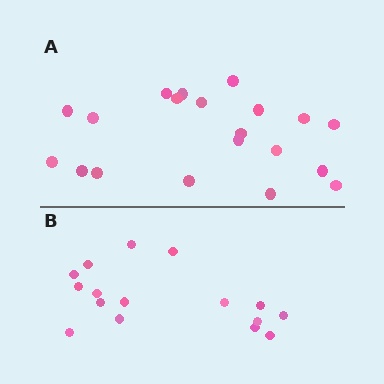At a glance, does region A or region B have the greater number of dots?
Region A (the top region) has more dots.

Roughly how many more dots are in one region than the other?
Region A has about 4 more dots than region B.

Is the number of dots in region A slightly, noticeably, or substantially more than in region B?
Region A has noticeably more, but not dramatically so. The ratio is roughly 1.2 to 1.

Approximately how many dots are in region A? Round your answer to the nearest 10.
About 20 dots.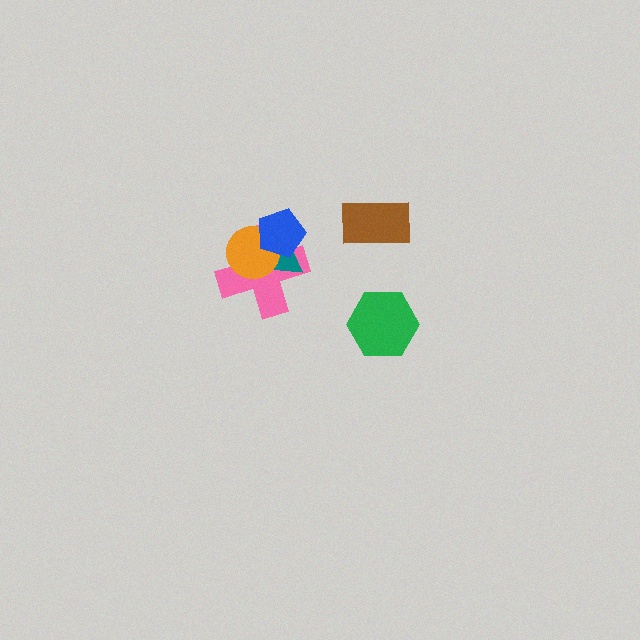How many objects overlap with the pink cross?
3 objects overlap with the pink cross.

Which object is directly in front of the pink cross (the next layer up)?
The teal triangle is directly in front of the pink cross.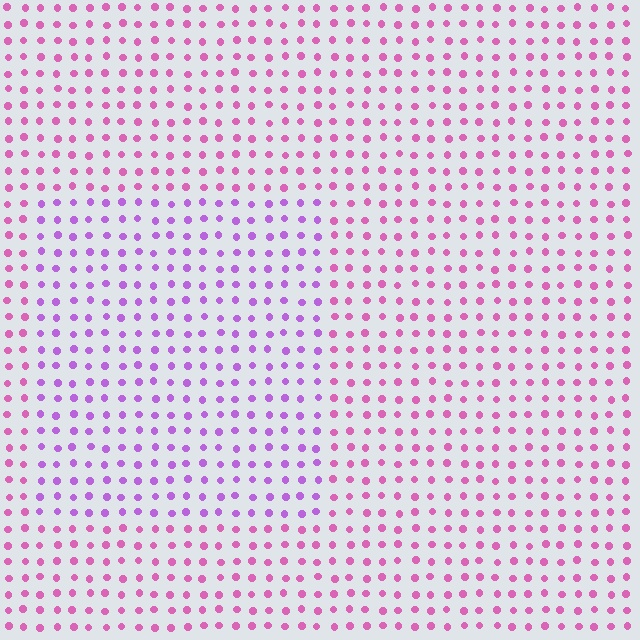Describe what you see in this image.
The image is filled with small pink elements in a uniform arrangement. A rectangle-shaped region is visible where the elements are tinted to a slightly different hue, forming a subtle color boundary.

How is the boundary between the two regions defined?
The boundary is defined purely by a slight shift in hue (about 35 degrees). Spacing, size, and orientation are identical on both sides.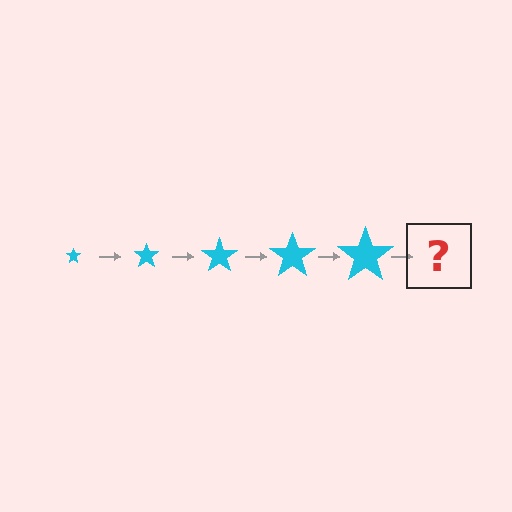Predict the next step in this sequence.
The next step is a cyan star, larger than the previous one.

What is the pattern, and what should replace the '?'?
The pattern is that the star gets progressively larger each step. The '?' should be a cyan star, larger than the previous one.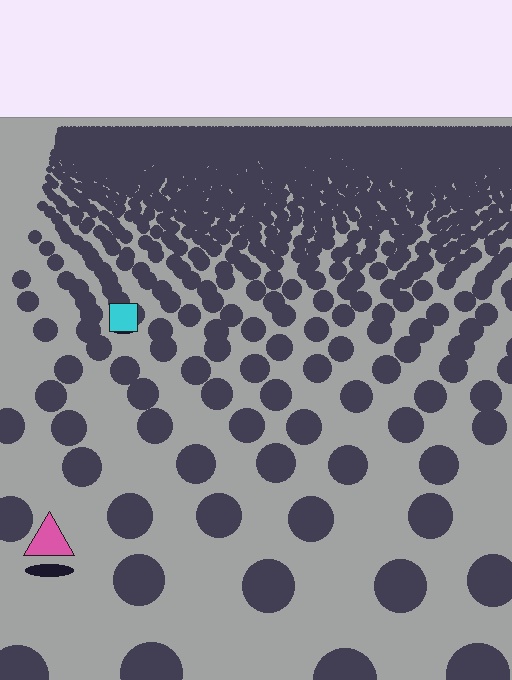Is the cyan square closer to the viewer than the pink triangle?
No. The pink triangle is closer — you can tell from the texture gradient: the ground texture is coarser near it.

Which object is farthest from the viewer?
The cyan square is farthest from the viewer. It appears smaller and the ground texture around it is denser.